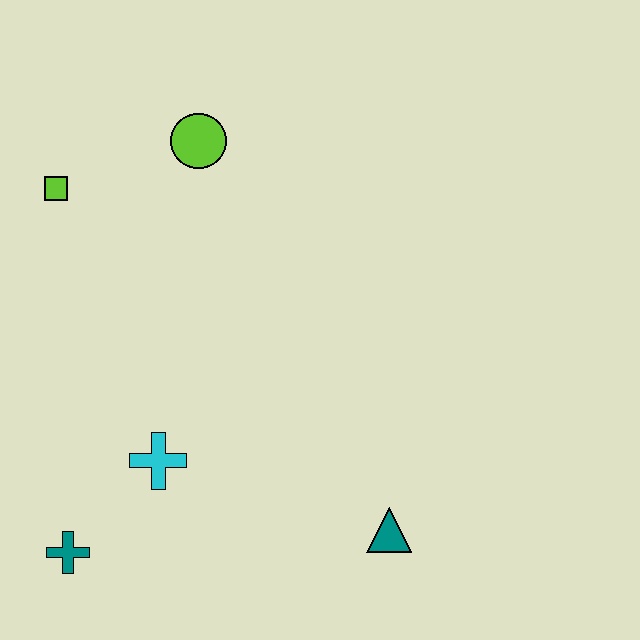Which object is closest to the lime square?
The lime circle is closest to the lime square.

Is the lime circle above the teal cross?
Yes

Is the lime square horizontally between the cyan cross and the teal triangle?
No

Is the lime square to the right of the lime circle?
No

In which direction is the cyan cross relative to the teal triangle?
The cyan cross is to the left of the teal triangle.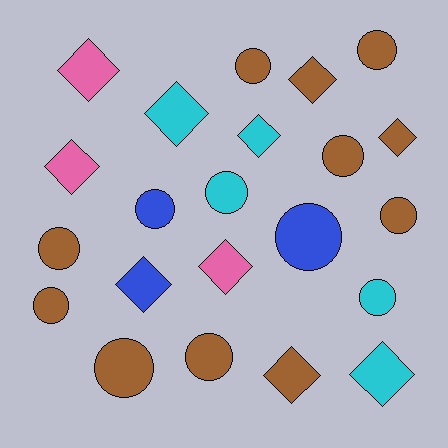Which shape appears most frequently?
Circle, with 12 objects.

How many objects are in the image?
There are 22 objects.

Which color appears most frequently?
Brown, with 11 objects.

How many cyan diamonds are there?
There are 3 cyan diamonds.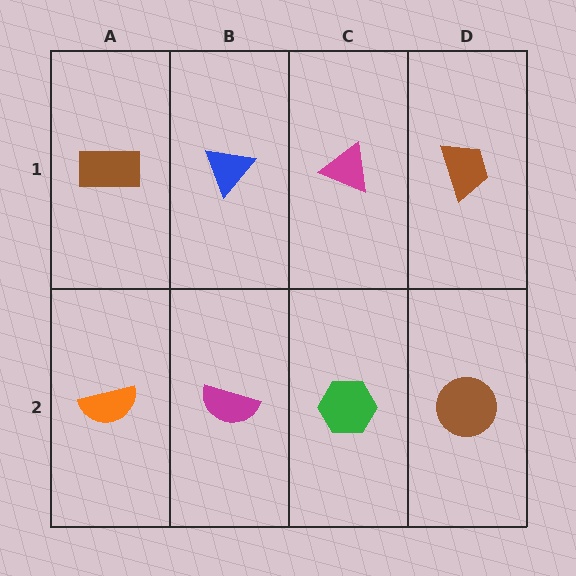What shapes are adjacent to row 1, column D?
A brown circle (row 2, column D), a magenta triangle (row 1, column C).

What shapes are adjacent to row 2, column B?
A blue triangle (row 1, column B), an orange semicircle (row 2, column A), a green hexagon (row 2, column C).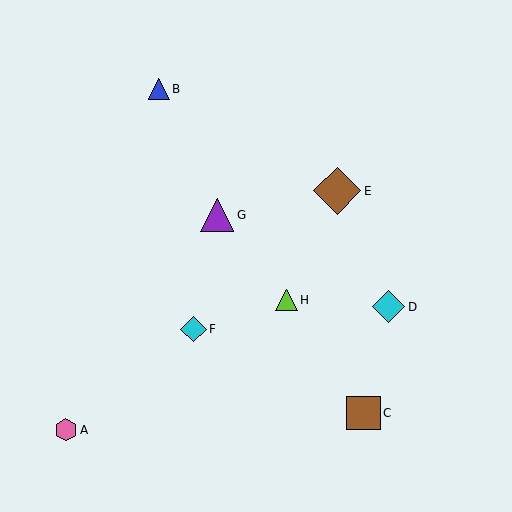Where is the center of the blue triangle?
The center of the blue triangle is at (159, 89).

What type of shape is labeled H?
Shape H is a lime triangle.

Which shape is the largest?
The brown diamond (labeled E) is the largest.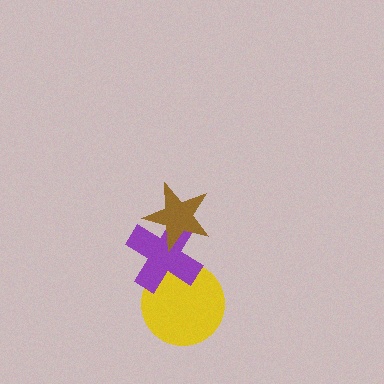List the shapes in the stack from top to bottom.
From top to bottom: the brown star, the purple cross, the yellow circle.